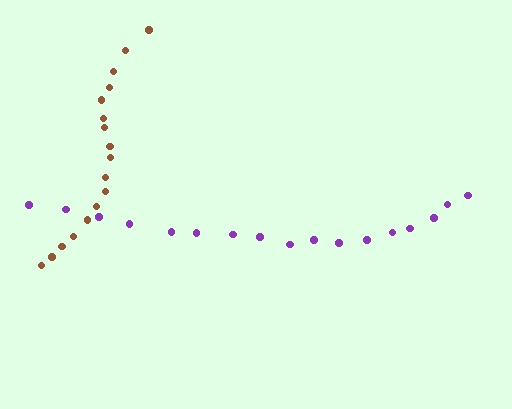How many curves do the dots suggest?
There are 2 distinct paths.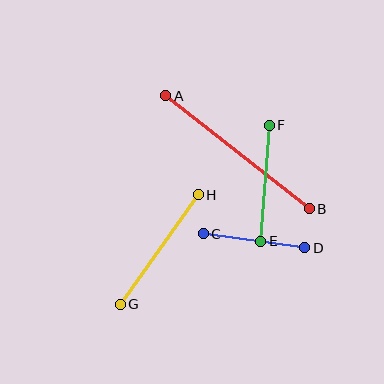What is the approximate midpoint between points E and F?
The midpoint is at approximately (265, 183) pixels.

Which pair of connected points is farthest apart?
Points A and B are farthest apart.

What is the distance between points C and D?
The distance is approximately 102 pixels.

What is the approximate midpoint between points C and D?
The midpoint is at approximately (254, 241) pixels.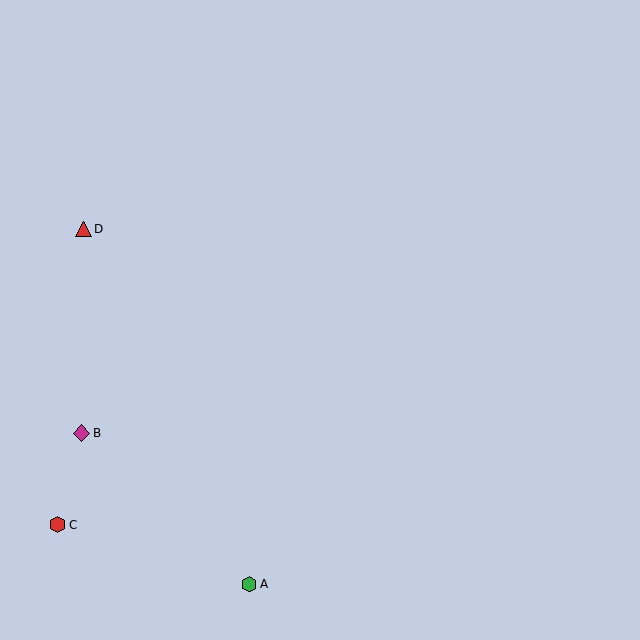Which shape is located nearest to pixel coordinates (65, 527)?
The red hexagon (labeled C) at (58, 525) is nearest to that location.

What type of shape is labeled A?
Shape A is a green hexagon.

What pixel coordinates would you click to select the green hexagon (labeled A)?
Click at (249, 584) to select the green hexagon A.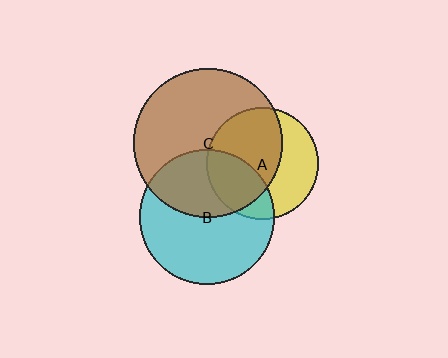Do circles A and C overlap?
Yes.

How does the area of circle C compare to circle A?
Approximately 1.8 times.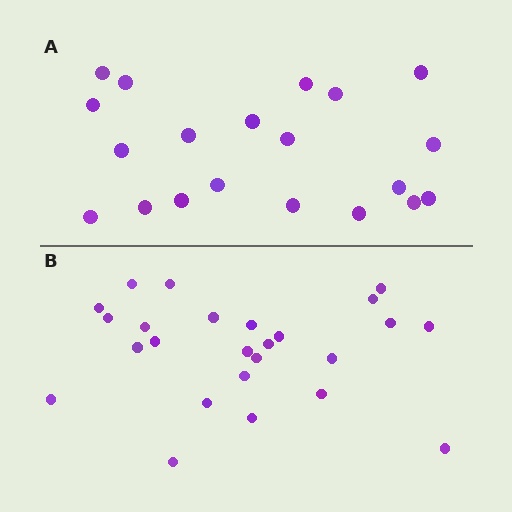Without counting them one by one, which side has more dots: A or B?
Region B (the bottom region) has more dots.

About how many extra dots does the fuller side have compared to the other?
Region B has about 5 more dots than region A.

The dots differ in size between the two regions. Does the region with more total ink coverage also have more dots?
No. Region A has more total ink coverage because its dots are larger, but region B actually contains more individual dots. Total area can be misleading — the number of items is what matters here.